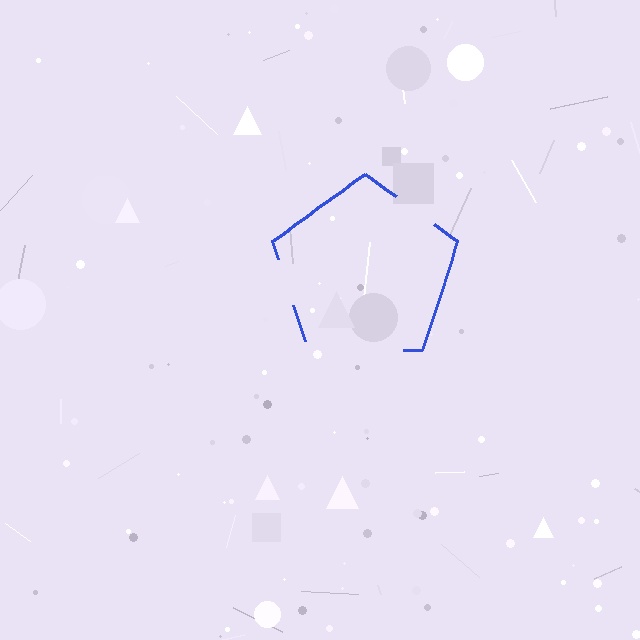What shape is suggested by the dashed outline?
The dashed outline suggests a pentagon.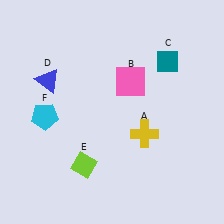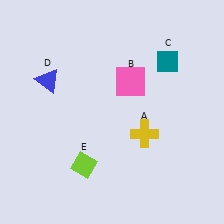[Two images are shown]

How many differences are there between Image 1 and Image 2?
There is 1 difference between the two images.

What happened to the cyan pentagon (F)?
The cyan pentagon (F) was removed in Image 2. It was in the bottom-left area of Image 1.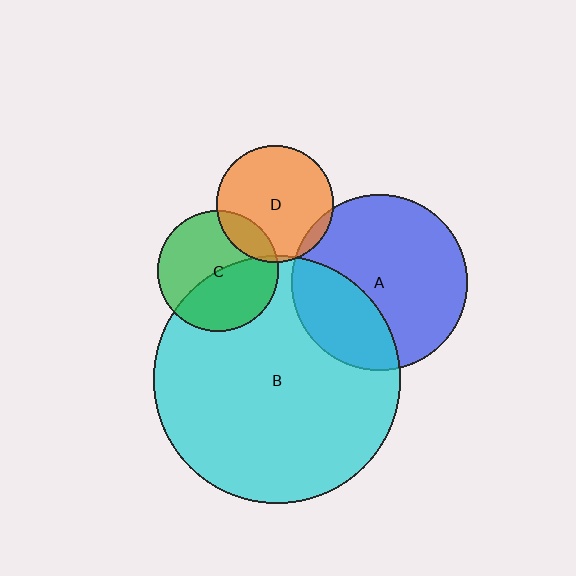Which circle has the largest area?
Circle B (cyan).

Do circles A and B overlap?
Yes.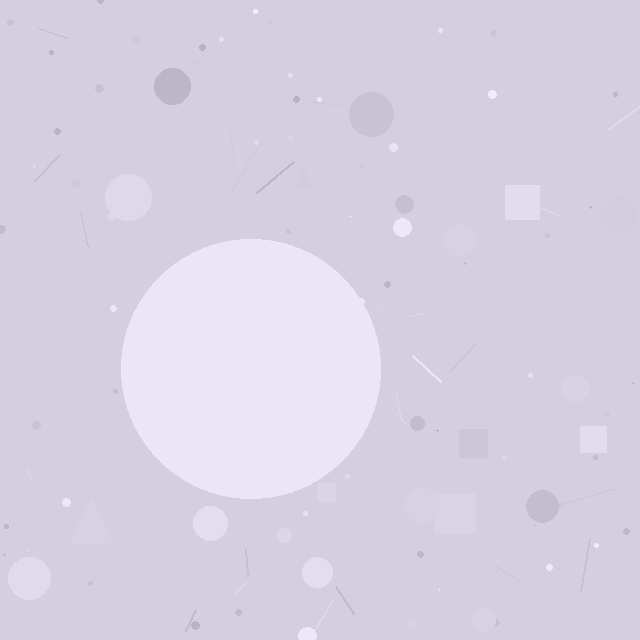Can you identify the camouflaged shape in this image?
The camouflaged shape is a circle.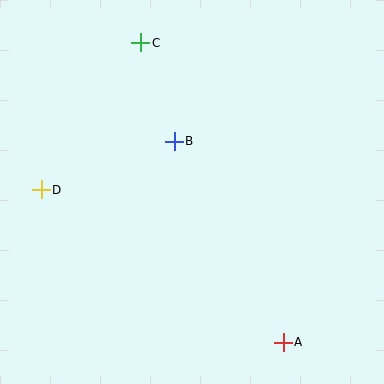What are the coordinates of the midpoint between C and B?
The midpoint between C and B is at (158, 92).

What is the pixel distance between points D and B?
The distance between D and B is 141 pixels.